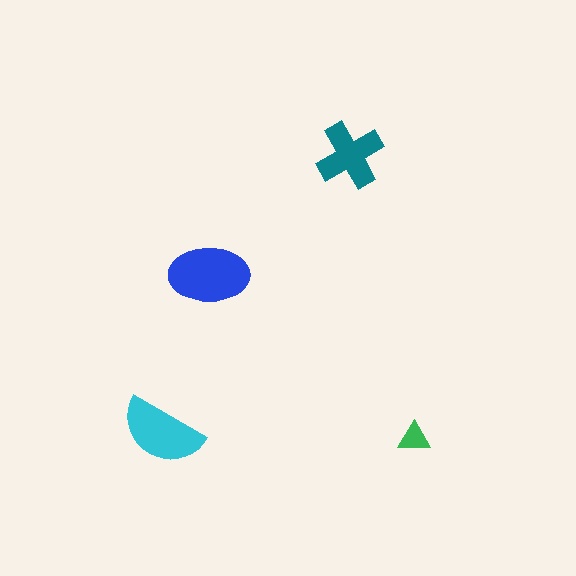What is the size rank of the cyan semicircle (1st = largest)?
2nd.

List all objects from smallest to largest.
The green triangle, the teal cross, the cyan semicircle, the blue ellipse.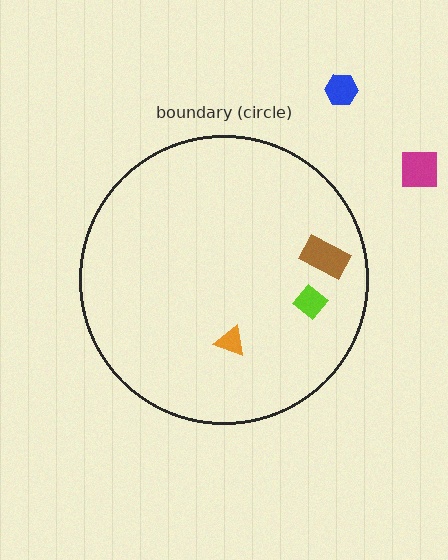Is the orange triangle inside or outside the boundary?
Inside.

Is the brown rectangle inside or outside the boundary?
Inside.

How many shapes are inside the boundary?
3 inside, 2 outside.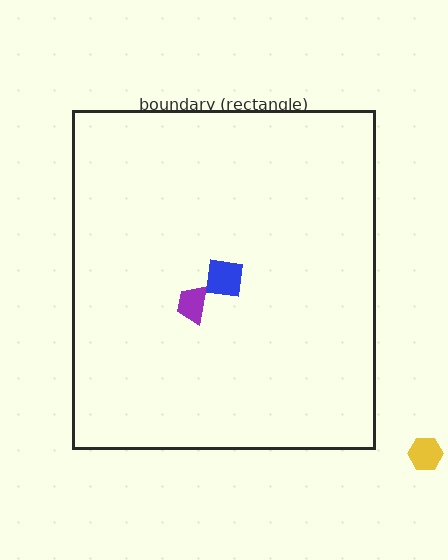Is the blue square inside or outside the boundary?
Inside.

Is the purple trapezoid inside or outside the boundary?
Inside.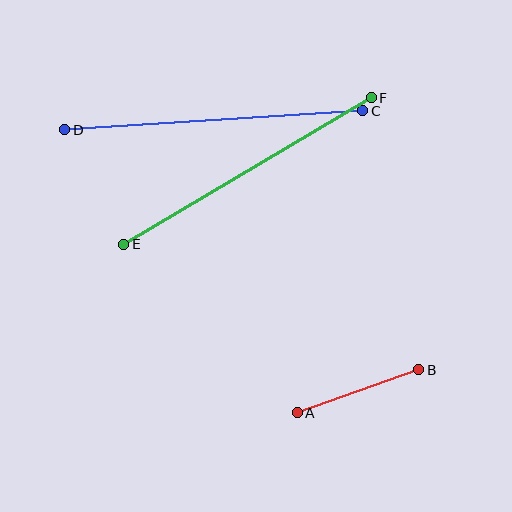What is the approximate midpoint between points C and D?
The midpoint is at approximately (214, 120) pixels.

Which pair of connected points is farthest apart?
Points C and D are farthest apart.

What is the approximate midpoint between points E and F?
The midpoint is at approximately (248, 171) pixels.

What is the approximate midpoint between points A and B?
The midpoint is at approximately (358, 391) pixels.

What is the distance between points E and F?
The distance is approximately 287 pixels.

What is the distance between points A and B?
The distance is approximately 129 pixels.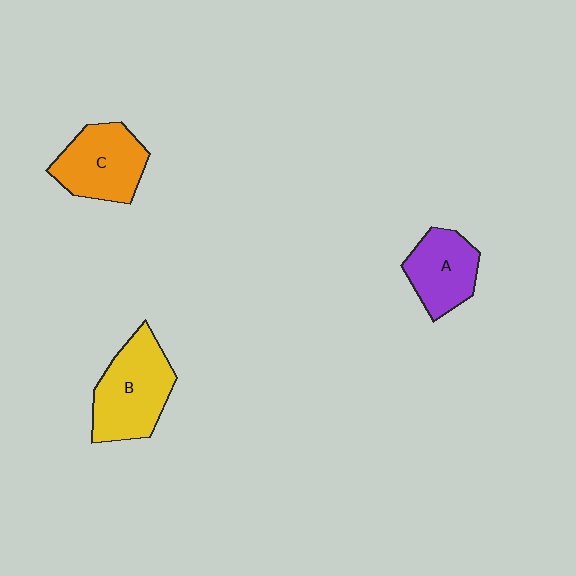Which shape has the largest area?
Shape B (yellow).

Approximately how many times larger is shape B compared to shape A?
Approximately 1.4 times.